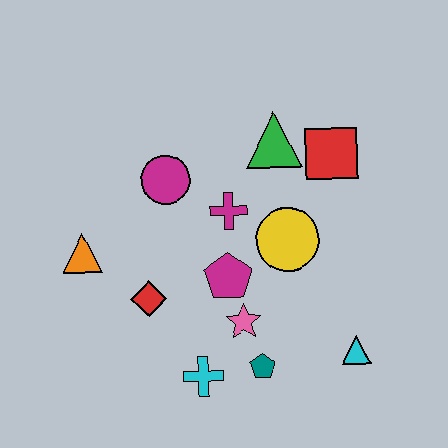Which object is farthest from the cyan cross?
The red square is farthest from the cyan cross.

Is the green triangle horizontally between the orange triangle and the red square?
Yes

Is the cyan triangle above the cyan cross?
Yes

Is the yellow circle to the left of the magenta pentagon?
No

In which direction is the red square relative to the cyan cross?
The red square is above the cyan cross.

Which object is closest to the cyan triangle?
The teal pentagon is closest to the cyan triangle.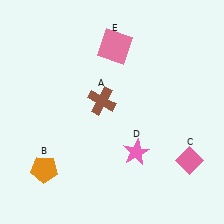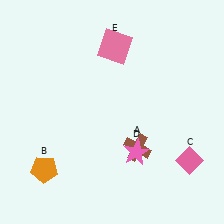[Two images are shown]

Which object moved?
The brown cross (A) moved down.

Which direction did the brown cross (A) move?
The brown cross (A) moved down.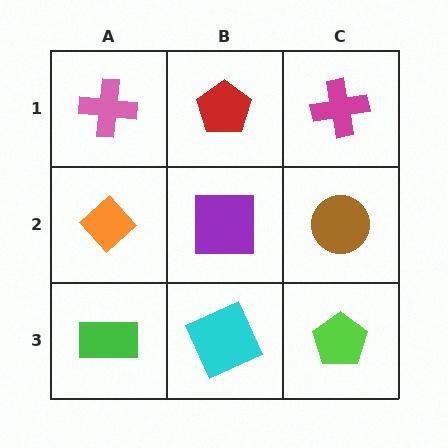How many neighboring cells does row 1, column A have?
2.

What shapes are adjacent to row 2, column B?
A red pentagon (row 1, column B), a cyan square (row 3, column B), an orange diamond (row 2, column A), a brown circle (row 2, column C).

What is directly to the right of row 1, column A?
A red pentagon.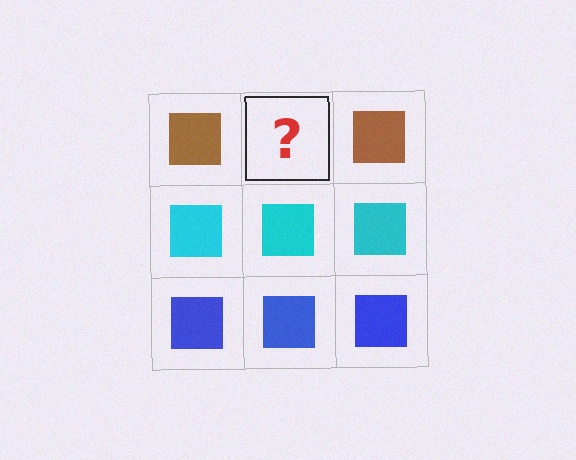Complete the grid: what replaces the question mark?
The question mark should be replaced with a brown square.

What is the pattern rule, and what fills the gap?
The rule is that each row has a consistent color. The gap should be filled with a brown square.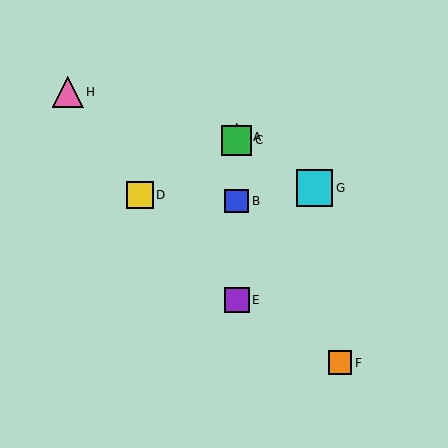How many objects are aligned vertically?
4 objects (A, B, C, E) are aligned vertically.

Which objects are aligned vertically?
Objects A, B, C, E are aligned vertically.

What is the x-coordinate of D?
Object D is at x≈140.